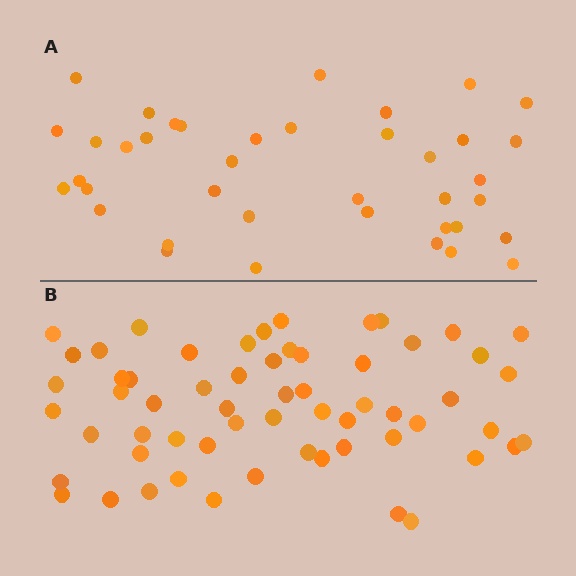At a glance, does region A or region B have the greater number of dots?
Region B (the bottom region) has more dots.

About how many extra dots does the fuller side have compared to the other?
Region B has approximately 20 more dots than region A.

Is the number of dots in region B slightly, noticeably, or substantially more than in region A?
Region B has substantially more. The ratio is roughly 1.5 to 1.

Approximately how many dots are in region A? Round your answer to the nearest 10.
About 40 dots. (The exact count is 39, which rounds to 40.)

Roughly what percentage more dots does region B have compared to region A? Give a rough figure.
About 55% more.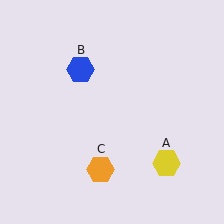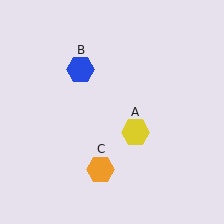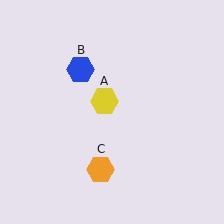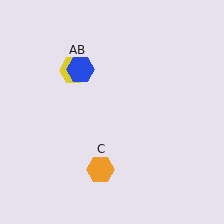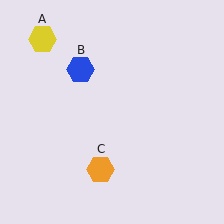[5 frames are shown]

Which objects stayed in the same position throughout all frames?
Blue hexagon (object B) and orange hexagon (object C) remained stationary.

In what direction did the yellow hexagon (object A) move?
The yellow hexagon (object A) moved up and to the left.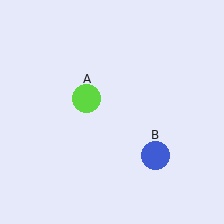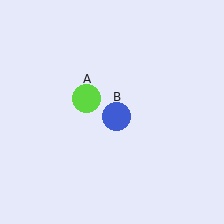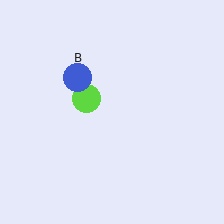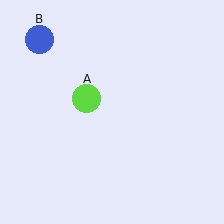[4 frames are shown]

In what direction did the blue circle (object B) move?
The blue circle (object B) moved up and to the left.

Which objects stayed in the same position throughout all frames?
Lime circle (object A) remained stationary.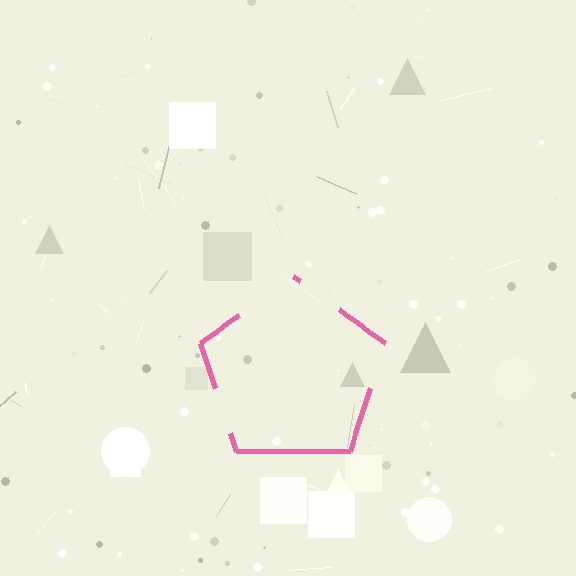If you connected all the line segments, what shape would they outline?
They would outline a pentagon.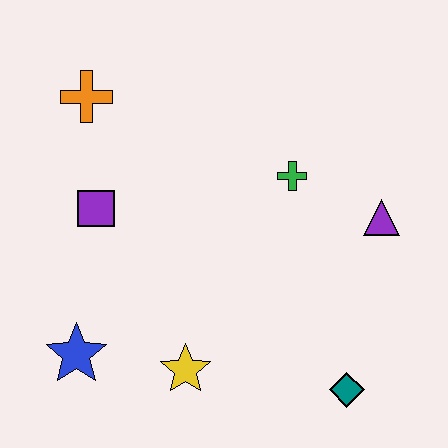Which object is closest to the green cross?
The purple triangle is closest to the green cross.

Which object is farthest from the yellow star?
The orange cross is farthest from the yellow star.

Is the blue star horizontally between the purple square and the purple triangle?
No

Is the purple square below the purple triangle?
No